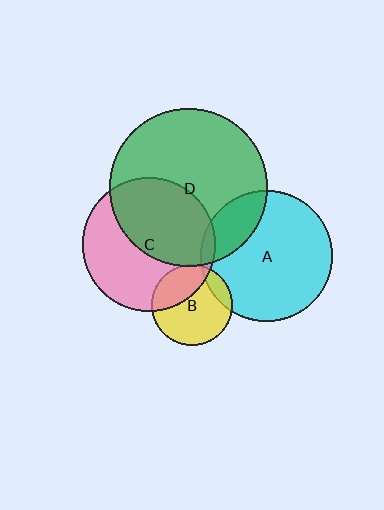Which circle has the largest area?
Circle D (green).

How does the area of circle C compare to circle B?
Approximately 2.7 times.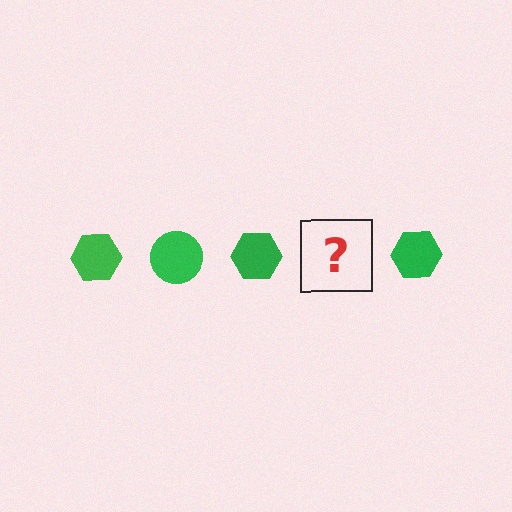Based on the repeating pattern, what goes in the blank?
The blank should be a green circle.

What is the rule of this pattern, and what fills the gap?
The rule is that the pattern cycles through hexagon, circle shapes in green. The gap should be filled with a green circle.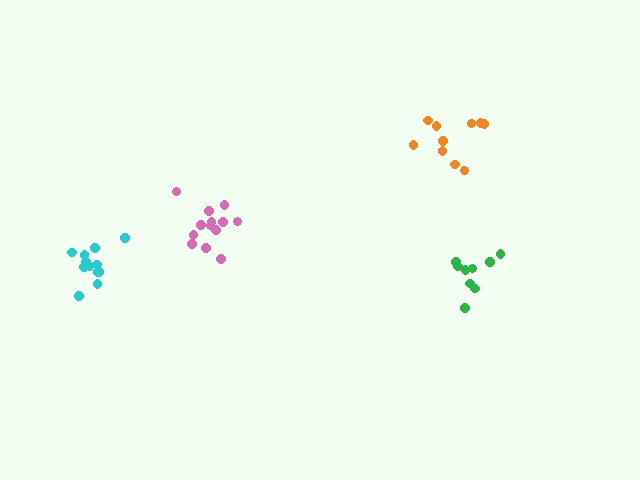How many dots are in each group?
Group 1: 12 dots, Group 2: 10 dots, Group 3: 9 dots, Group 4: 13 dots (44 total).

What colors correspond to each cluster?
The clusters are colored: cyan, orange, green, pink.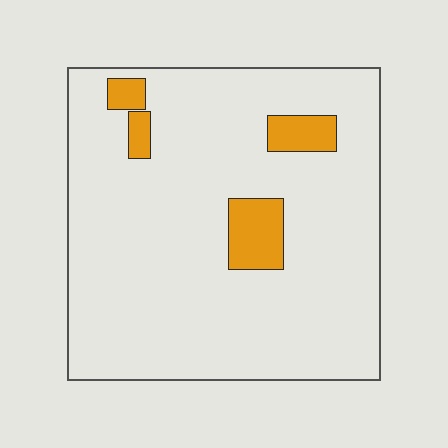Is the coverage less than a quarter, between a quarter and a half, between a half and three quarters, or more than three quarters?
Less than a quarter.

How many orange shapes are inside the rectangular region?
4.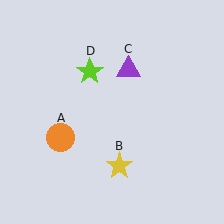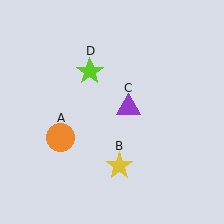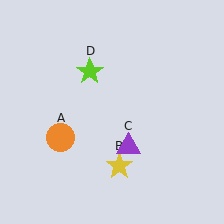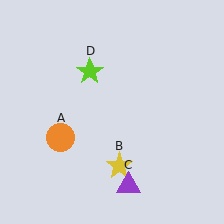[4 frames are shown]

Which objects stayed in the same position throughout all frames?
Orange circle (object A) and yellow star (object B) and lime star (object D) remained stationary.